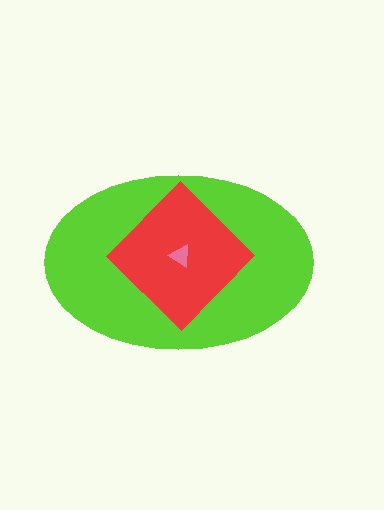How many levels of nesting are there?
3.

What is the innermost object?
The pink triangle.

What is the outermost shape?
The lime ellipse.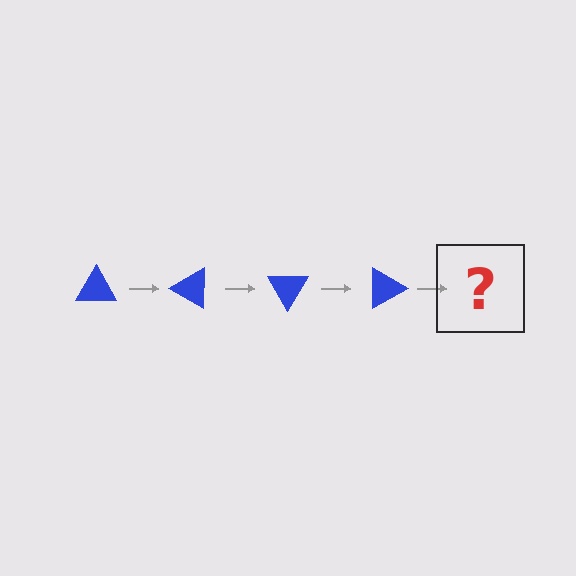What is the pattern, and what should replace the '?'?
The pattern is that the triangle rotates 30 degrees each step. The '?' should be a blue triangle rotated 120 degrees.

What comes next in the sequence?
The next element should be a blue triangle rotated 120 degrees.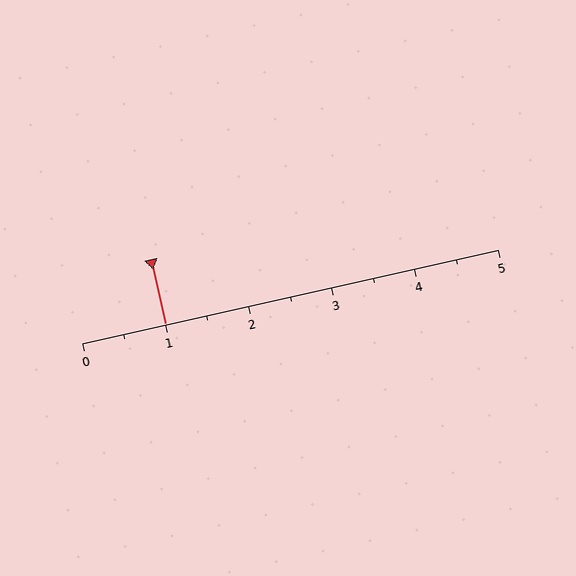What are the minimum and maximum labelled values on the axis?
The axis runs from 0 to 5.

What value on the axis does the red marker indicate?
The marker indicates approximately 1.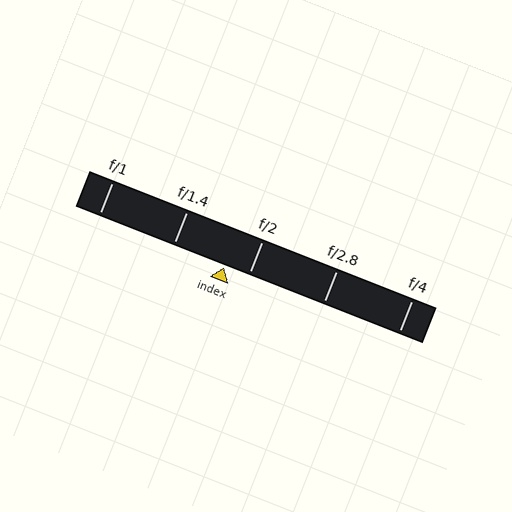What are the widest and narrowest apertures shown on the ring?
The widest aperture shown is f/1 and the narrowest is f/4.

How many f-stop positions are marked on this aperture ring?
There are 5 f-stop positions marked.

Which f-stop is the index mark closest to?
The index mark is closest to f/2.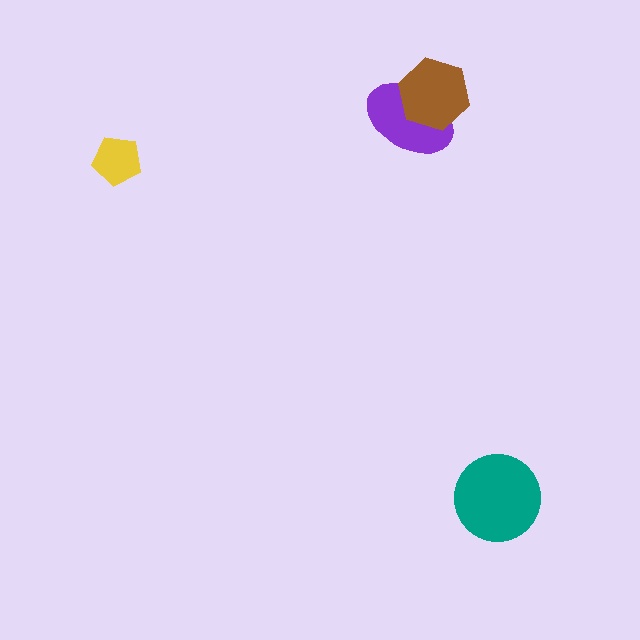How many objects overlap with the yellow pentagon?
0 objects overlap with the yellow pentagon.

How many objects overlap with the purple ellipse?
1 object overlaps with the purple ellipse.